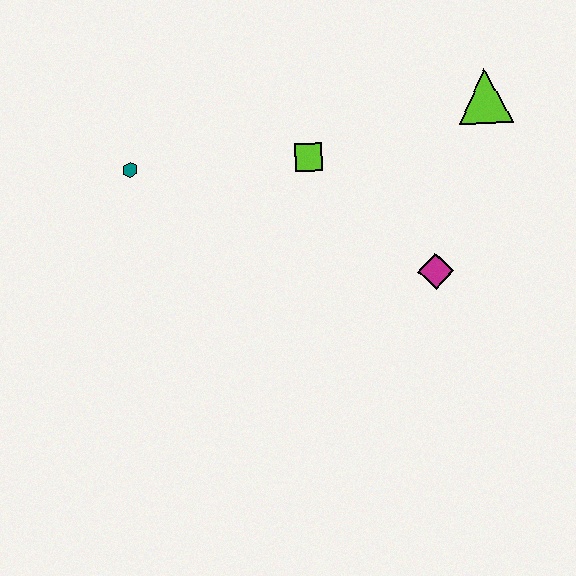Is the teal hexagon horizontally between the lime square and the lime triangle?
No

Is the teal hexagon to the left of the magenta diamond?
Yes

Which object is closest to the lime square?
The magenta diamond is closest to the lime square.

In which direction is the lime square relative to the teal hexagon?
The lime square is to the right of the teal hexagon.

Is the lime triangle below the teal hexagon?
No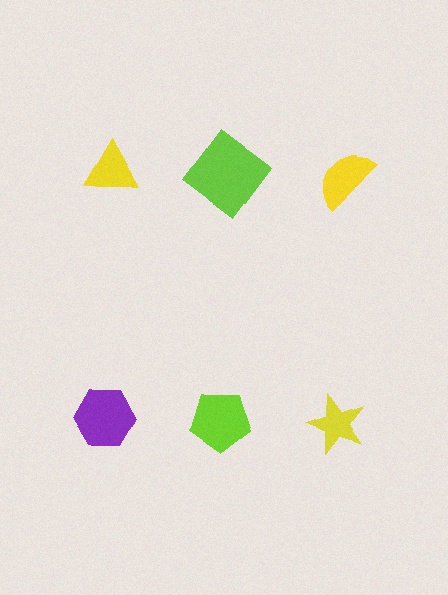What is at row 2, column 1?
A purple hexagon.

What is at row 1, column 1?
A yellow triangle.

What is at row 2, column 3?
A yellow star.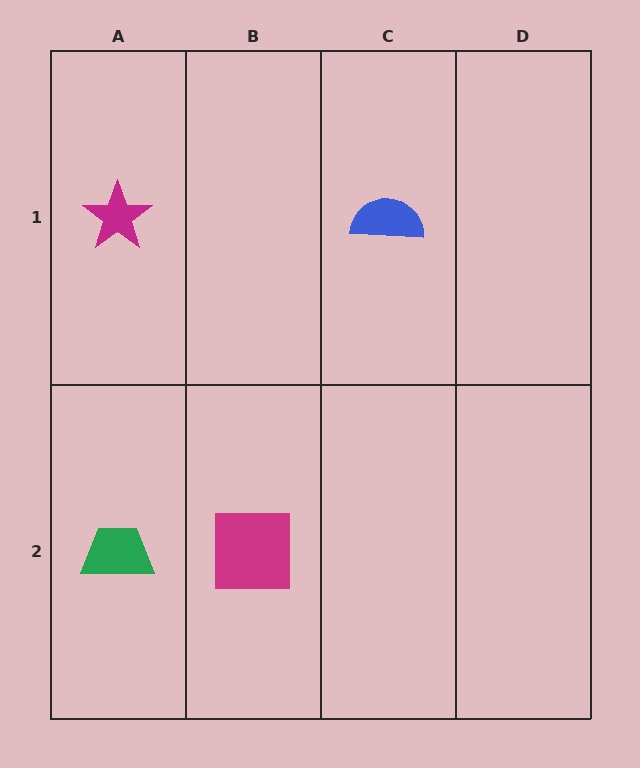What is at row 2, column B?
A magenta square.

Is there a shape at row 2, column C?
No, that cell is empty.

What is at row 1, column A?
A magenta star.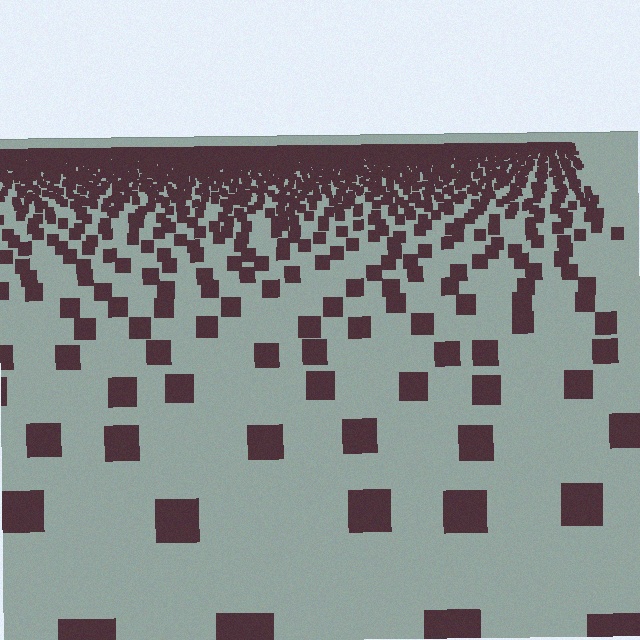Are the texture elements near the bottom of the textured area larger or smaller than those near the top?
Larger. Near the bottom, elements are closer to the viewer and appear at a bigger on-screen size.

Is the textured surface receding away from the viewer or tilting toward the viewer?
The surface is receding away from the viewer. Texture elements get smaller and denser toward the top.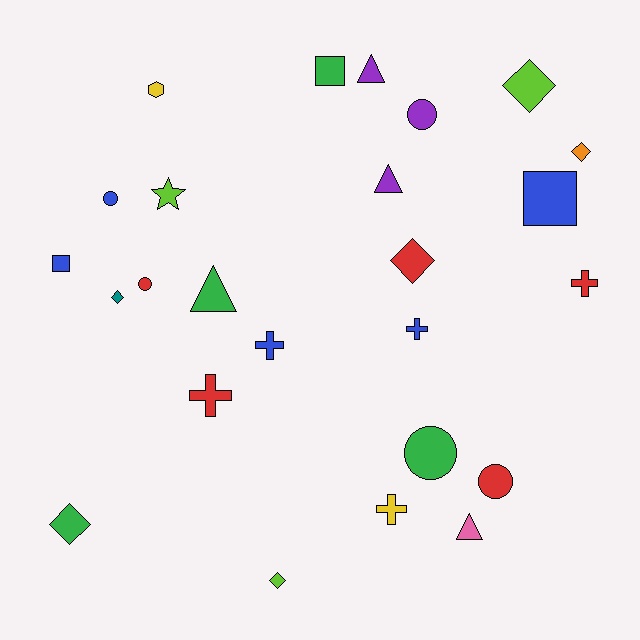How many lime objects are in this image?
There are 3 lime objects.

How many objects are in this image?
There are 25 objects.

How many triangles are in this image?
There are 4 triangles.